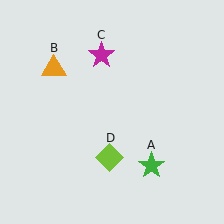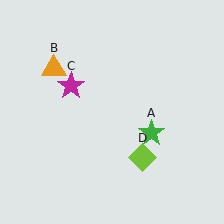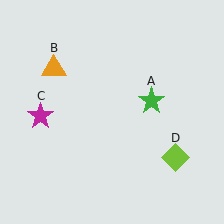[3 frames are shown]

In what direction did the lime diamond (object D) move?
The lime diamond (object D) moved right.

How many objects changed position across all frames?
3 objects changed position: green star (object A), magenta star (object C), lime diamond (object D).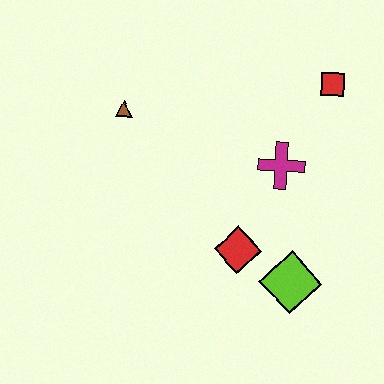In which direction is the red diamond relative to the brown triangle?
The red diamond is below the brown triangle.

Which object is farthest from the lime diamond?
The brown triangle is farthest from the lime diamond.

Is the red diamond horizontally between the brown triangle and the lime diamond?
Yes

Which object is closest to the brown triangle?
The magenta cross is closest to the brown triangle.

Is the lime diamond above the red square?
No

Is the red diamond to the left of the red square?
Yes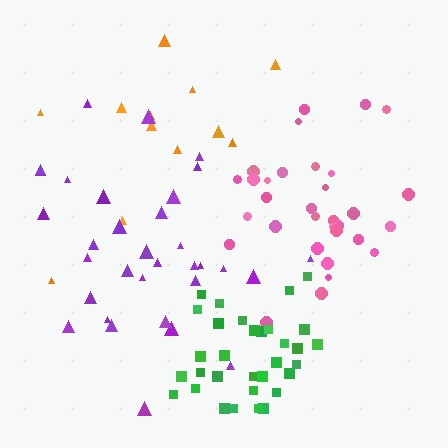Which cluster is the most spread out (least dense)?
Orange.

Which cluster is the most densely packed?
Green.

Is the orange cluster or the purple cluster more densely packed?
Purple.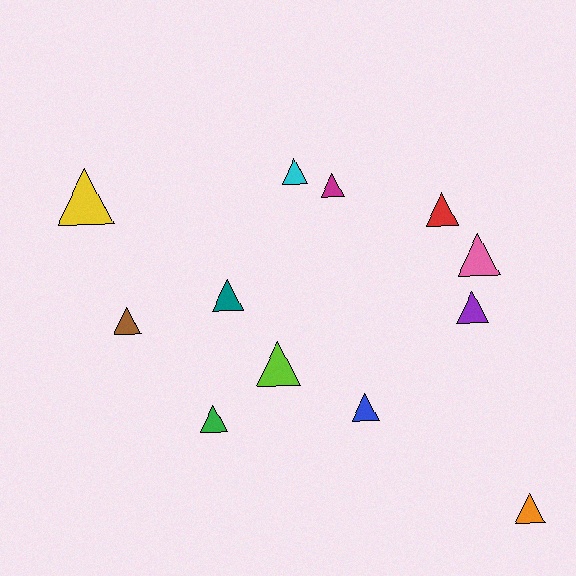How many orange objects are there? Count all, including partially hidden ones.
There is 1 orange object.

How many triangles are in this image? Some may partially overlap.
There are 12 triangles.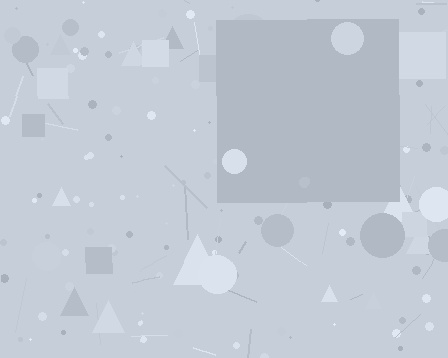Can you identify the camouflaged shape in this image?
The camouflaged shape is a square.